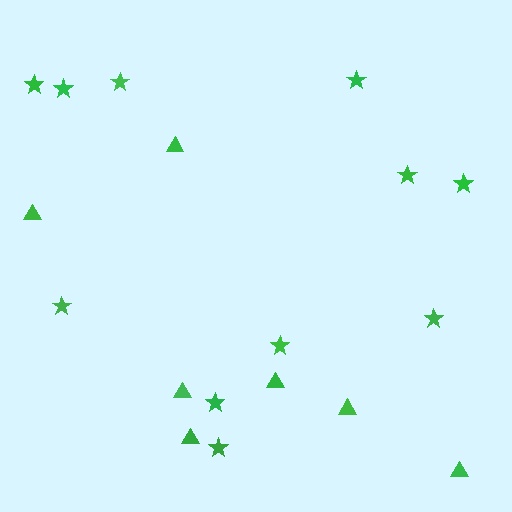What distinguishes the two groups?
There are 2 groups: one group of stars (11) and one group of triangles (7).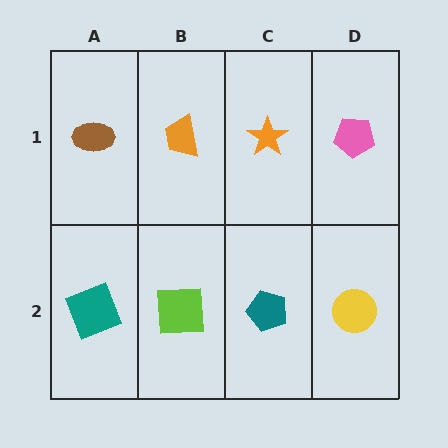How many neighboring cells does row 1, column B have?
3.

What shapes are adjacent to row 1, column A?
A teal square (row 2, column A), an orange trapezoid (row 1, column B).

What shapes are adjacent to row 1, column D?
A yellow circle (row 2, column D), an orange star (row 1, column C).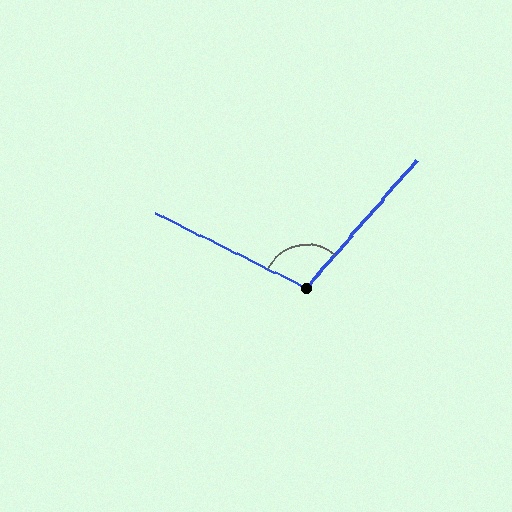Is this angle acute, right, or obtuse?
It is obtuse.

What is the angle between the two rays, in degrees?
Approximately 104 degrees.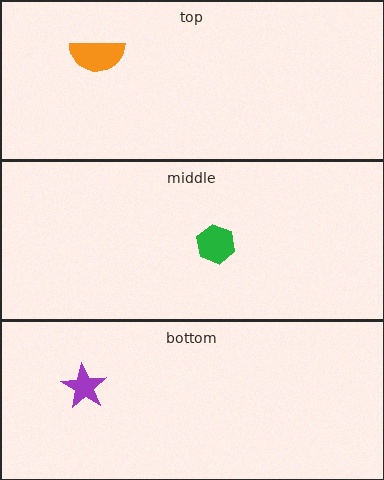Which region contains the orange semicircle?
The top region.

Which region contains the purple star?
The bottom region.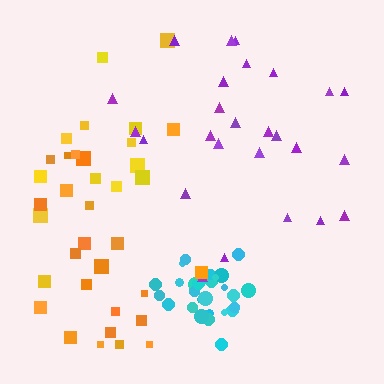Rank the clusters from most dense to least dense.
cyan, orange, purple, yellow.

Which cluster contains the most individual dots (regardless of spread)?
Cyan (30).